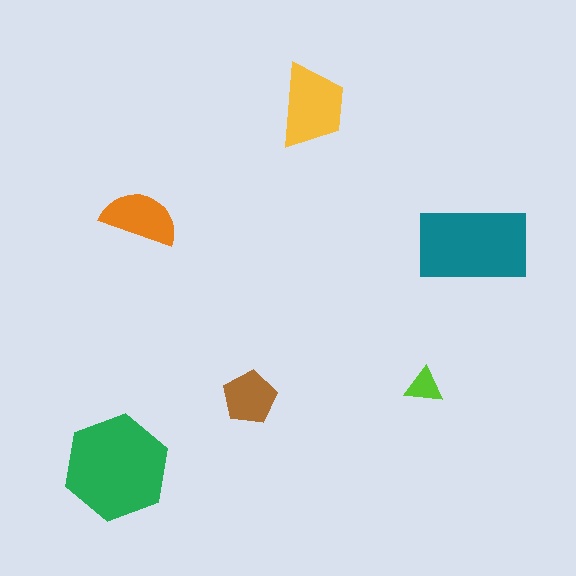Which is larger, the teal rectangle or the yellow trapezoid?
The teal rectangle.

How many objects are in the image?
There are 6 objects in the image.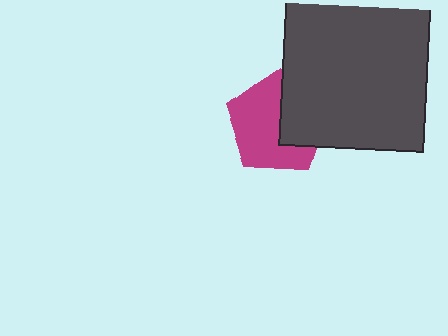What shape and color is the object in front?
The object in front is a dark gray square.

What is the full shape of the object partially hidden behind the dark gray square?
The partially hidden object is a magenta pentagon.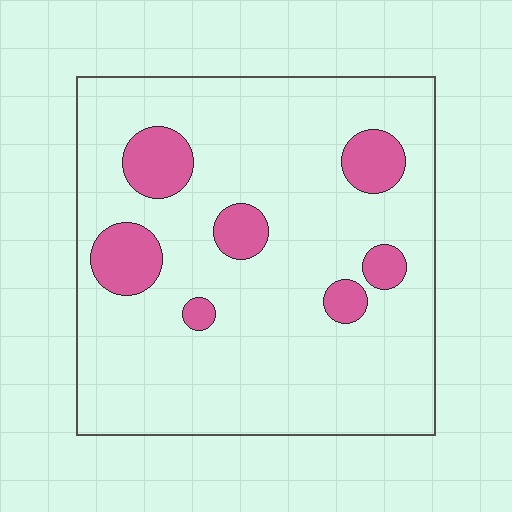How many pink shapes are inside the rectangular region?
7.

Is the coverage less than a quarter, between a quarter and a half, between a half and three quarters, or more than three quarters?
Less than a quarter.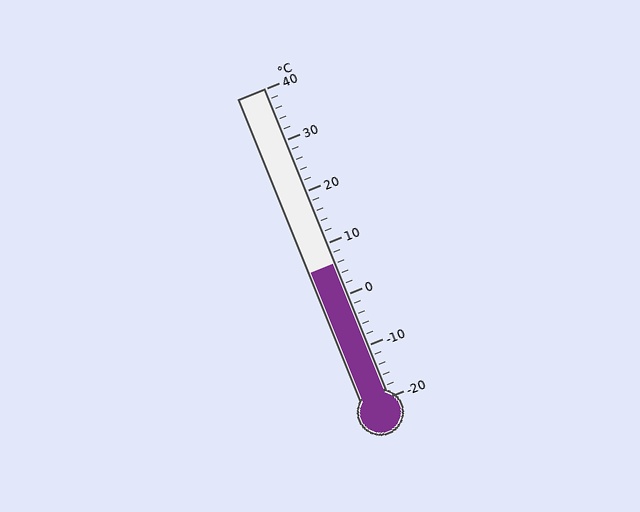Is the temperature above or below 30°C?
The temperature is below 30°C.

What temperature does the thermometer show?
The thermometer shows approximately 6°C.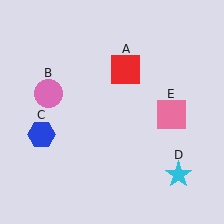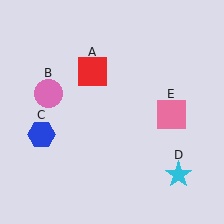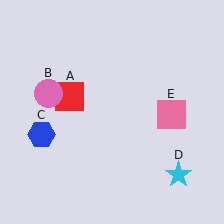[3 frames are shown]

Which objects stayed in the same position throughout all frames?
Pink circle (object B) and blue hexagon (object C) and cyan star (object D) and pink square (object E) remained stationary.